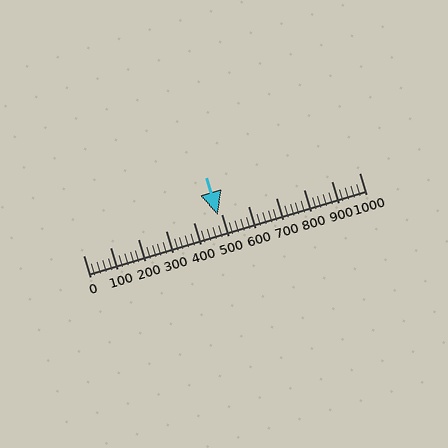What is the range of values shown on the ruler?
The ruler shows values from 0 to 1000.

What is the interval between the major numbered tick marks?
The major tick marks are spaced 100 units apart.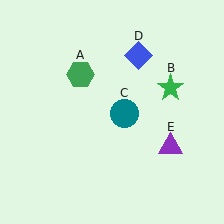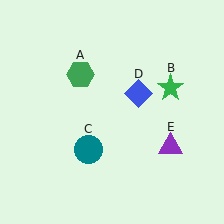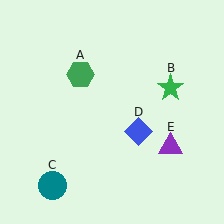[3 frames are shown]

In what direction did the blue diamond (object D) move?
The blue diamond (object D) moved down.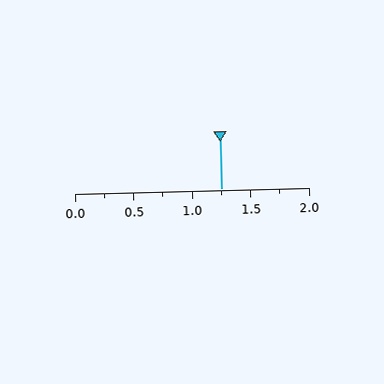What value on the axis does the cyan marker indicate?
The marker indicates approximately 1.25.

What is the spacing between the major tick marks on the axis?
The major ticks are spaced 0.5 apart.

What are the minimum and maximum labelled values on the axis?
The axis runs from 0.0 to 2.0.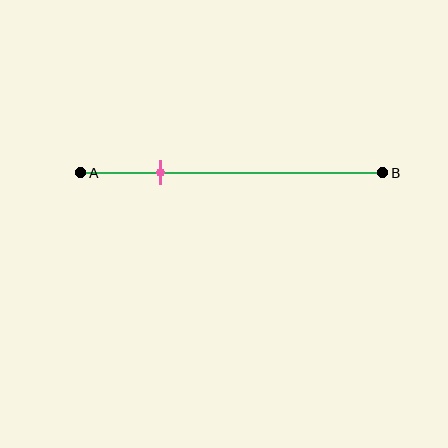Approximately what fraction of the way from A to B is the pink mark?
The pink mark is approximately 25% of the way from A to B.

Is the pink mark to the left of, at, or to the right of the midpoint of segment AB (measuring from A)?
The pink mark is to the left of the midpoint of segment AB.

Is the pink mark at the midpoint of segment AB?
No, the mark is at about 25% from A, not at the 50% midpoint.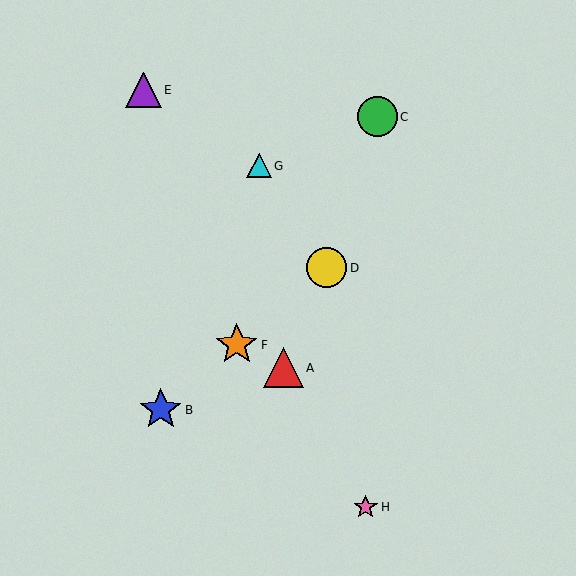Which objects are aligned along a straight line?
Objects B, D, F are aligned along a straight line.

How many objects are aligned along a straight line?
3 objects (B, D, F) are aligned along a straight line.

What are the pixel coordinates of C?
Object C is at (377, 117).